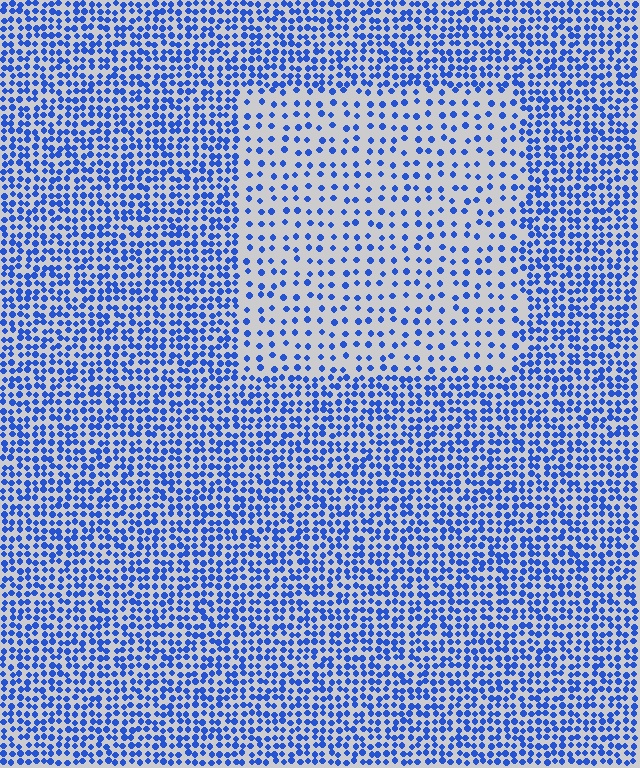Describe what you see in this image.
The image contains small blue elements arranged at two different densities. A rectangle-shaped region is visible where the elements are less densely packed than the surrounding area.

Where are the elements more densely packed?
The elements are more densely packed outside the rectangle boundary.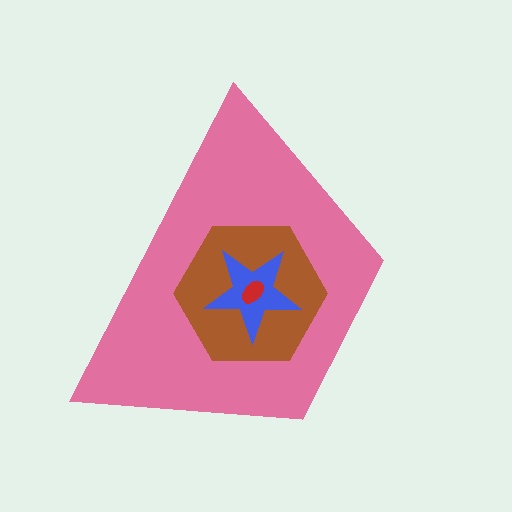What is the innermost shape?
The red ellipse.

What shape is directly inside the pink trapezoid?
The brown hexagon.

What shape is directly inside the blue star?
The red ellipse.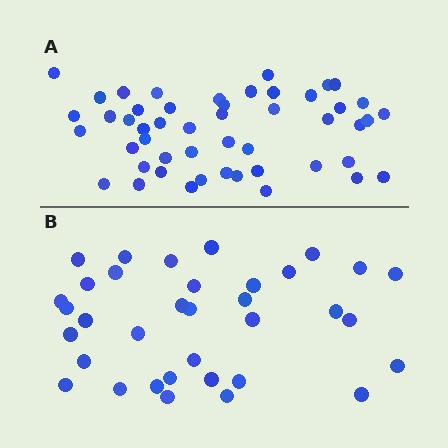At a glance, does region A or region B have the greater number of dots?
Region A (the top region) has more dots.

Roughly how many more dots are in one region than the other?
Region A has approximately 15 more dots than region B.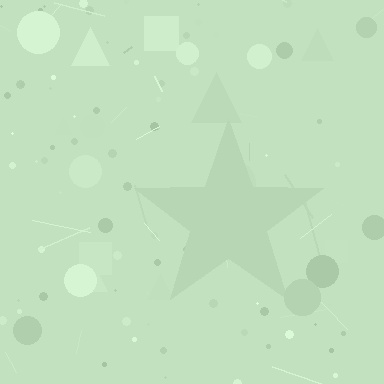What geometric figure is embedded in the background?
A star is embedded in the background.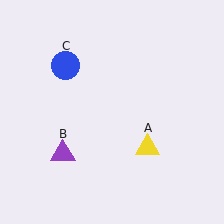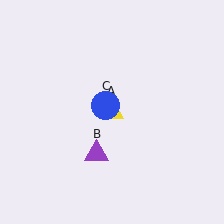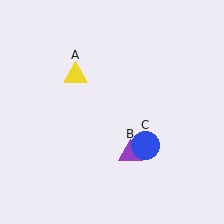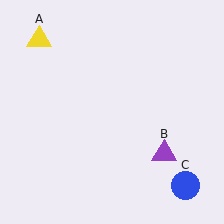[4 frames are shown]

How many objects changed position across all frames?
3 objects changed position: yellow triangle (object A), purple triangle (object B), blue circle (object C).